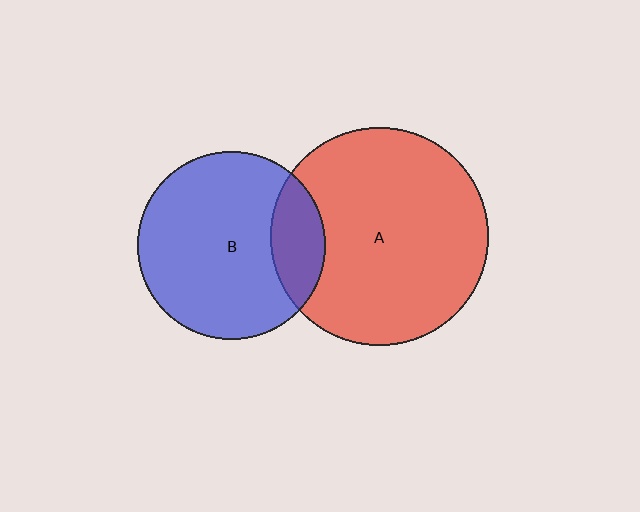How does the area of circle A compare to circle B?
Approximately 1.3 times.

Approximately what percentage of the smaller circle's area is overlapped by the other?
Approximately 20%.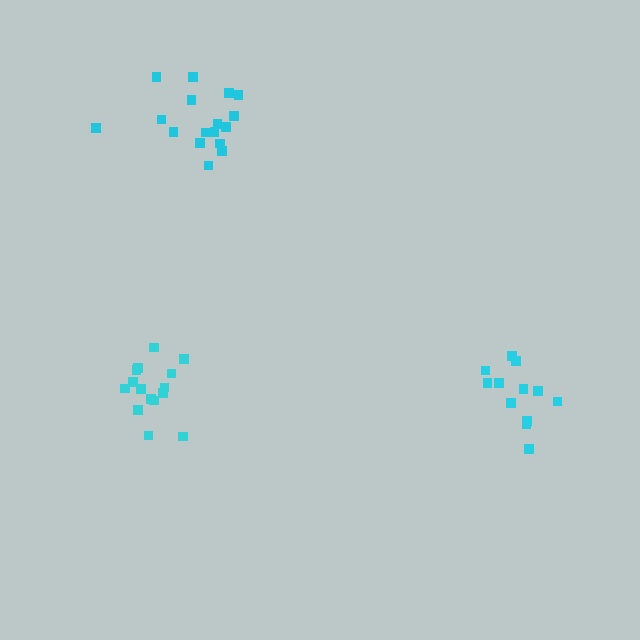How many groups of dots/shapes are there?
There are 3 groups.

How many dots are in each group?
Group 1: 17 dots, Group 2: 15 dots, Group 3: 12 dots (44 total).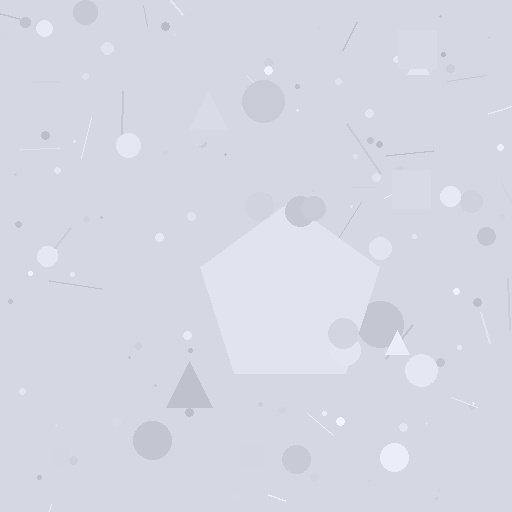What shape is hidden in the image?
A pentagon is hidden in the image.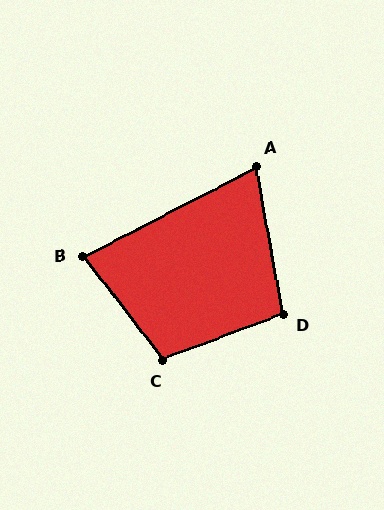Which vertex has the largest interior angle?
C, at approximately 107 degrees.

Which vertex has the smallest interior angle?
A, at approximately 73 degrees.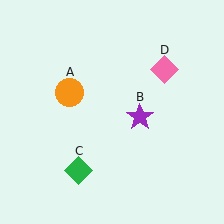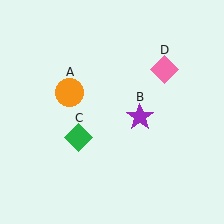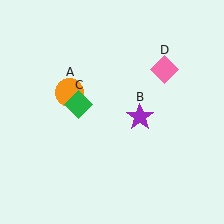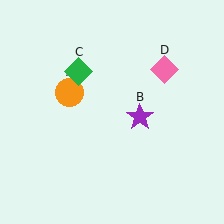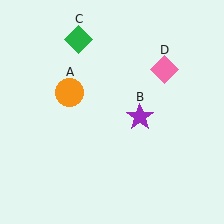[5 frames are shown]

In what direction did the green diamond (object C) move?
The green diamond (object C) moved up.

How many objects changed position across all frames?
1 object changed position: green diamond (object C).